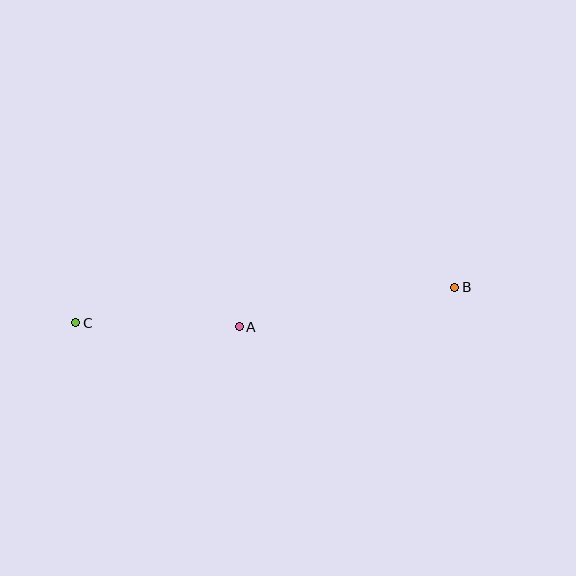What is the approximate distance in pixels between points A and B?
The distance between A and B is approximately 219 pixels.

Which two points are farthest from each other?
Points B and C are farthest from each other.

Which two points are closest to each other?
Points A and C are closest to each other.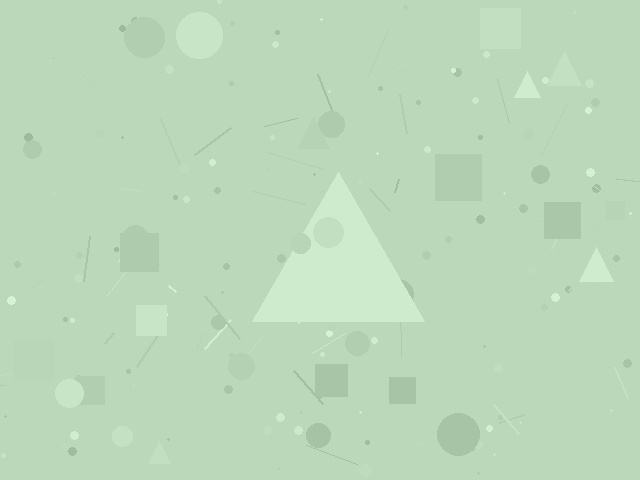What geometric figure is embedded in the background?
A triangle is embedded in the background.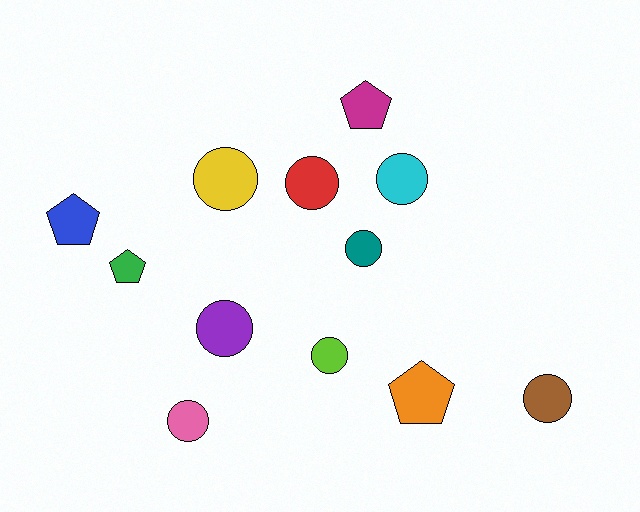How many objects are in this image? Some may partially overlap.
There are 12 objects.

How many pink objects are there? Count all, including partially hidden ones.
There is 1 pink object.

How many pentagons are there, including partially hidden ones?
There are 4 pentagons.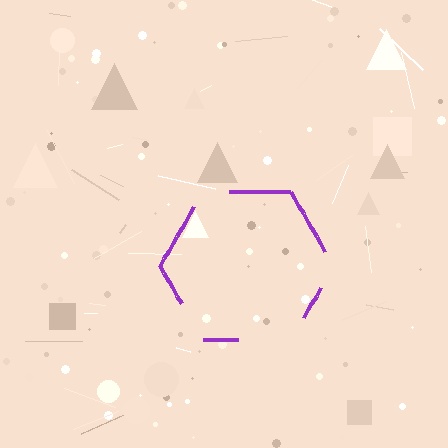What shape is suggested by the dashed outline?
The dashed outline suggests a hexagon.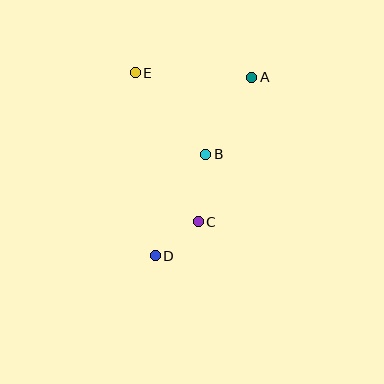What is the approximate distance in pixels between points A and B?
The distance between A and B is approximately 90 pixels.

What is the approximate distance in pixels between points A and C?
The distance between A and C is approximately 154 pixels.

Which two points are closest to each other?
Points C and D are closest to each other.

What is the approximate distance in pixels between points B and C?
The distance between B and C is approximately 68 pixels.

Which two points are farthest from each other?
Points A and D are farthest from each other.